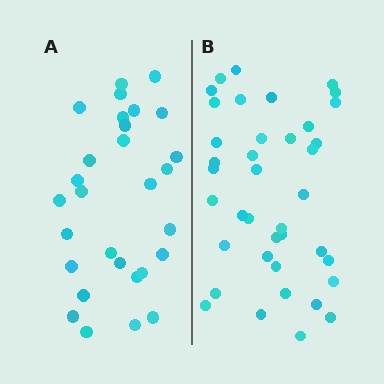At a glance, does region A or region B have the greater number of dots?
Region B (the right region) has more dots.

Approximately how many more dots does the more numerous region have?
Region B has roughly 10 or so more dots than region A.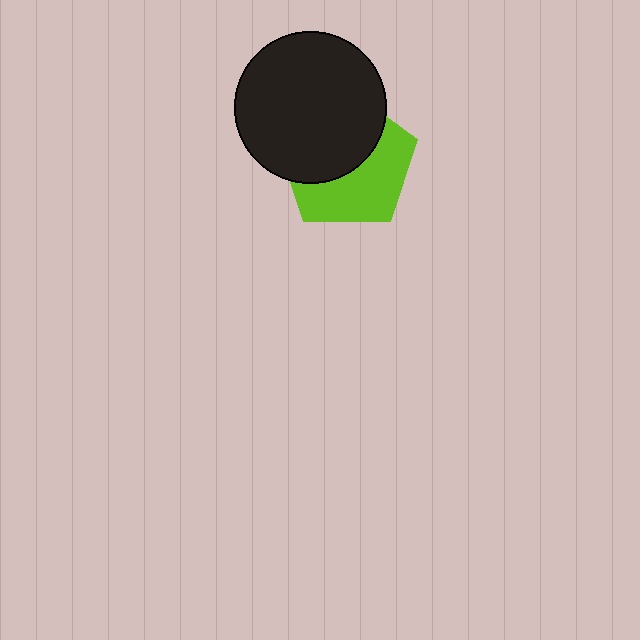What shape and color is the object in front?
The object in front is a black circle.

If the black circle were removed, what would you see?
You would see the complete lime pentagon.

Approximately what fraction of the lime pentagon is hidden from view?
Roughly 51% of the lime pentagon is hidden behind the black circle.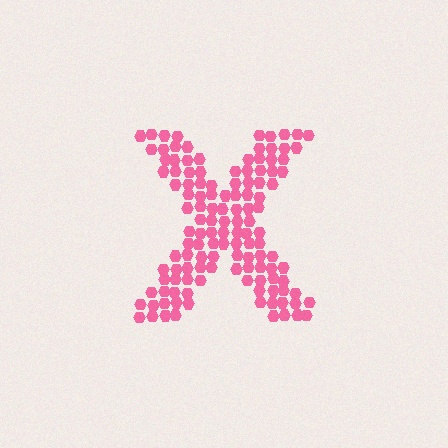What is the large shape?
The large shape is the letter X.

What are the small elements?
The small elements are hexagons.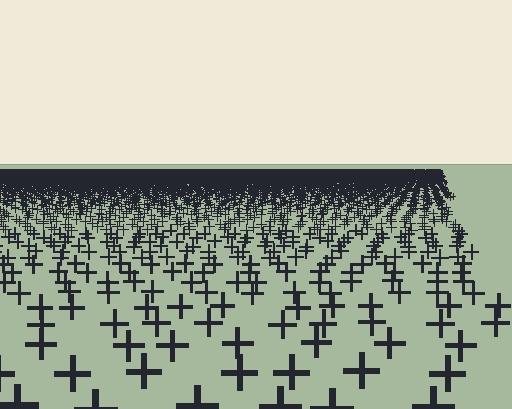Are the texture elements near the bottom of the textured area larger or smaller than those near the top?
Larger. Near the bottom, elements are closer to the viewer and appear at a bigger on-screen size.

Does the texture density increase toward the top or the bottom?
Density increases toward the top.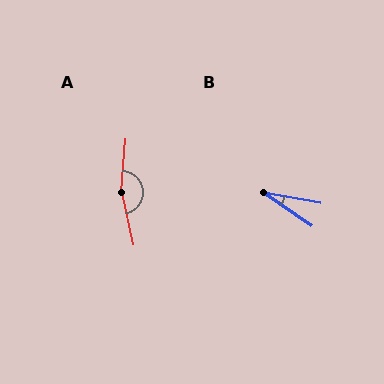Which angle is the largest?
A, at approximately 164 degrees.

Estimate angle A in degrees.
Approximately 164 degrees.